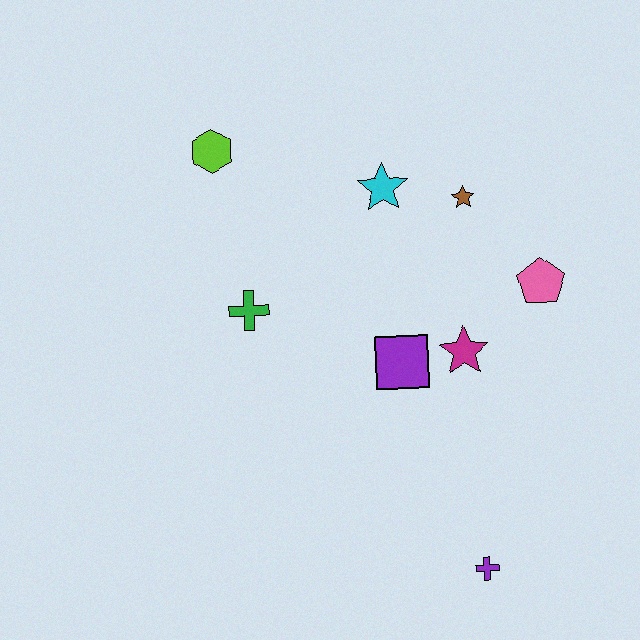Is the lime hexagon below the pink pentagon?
No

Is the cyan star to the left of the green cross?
No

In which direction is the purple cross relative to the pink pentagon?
The purple cross is below the pink pentagon.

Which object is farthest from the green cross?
The purple cross is farthest from the green cross.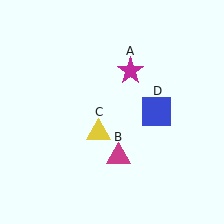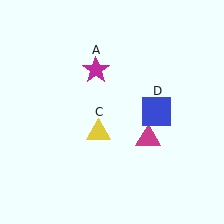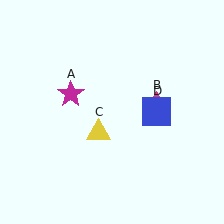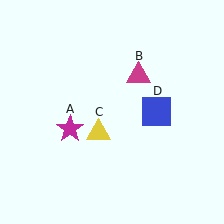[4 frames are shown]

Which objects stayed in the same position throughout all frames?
Yellow triangle (object C) and blue square (object D) remained stationary.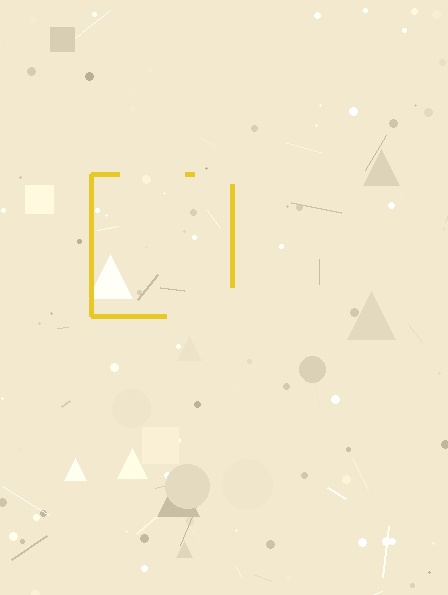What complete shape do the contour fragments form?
The contour fragments form a square.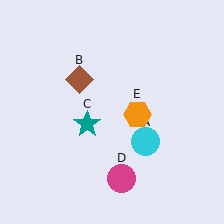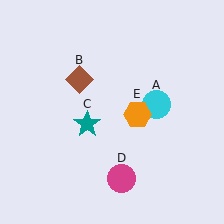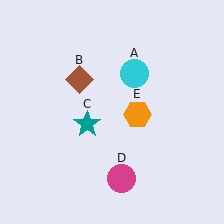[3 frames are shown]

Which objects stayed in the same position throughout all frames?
Brown diamond (object B) and teal star (object C) and magenta circle (object D) and orange hexagon (object E) remained stationary.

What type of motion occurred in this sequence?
The cyan circle (object A) rotated counterclockwise around the center of the scene.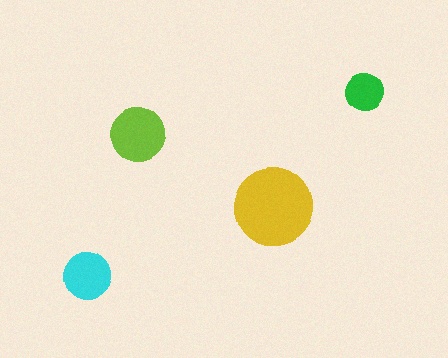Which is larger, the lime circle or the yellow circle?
The yellow one.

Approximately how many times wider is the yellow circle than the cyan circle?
About 1.5 times wider.